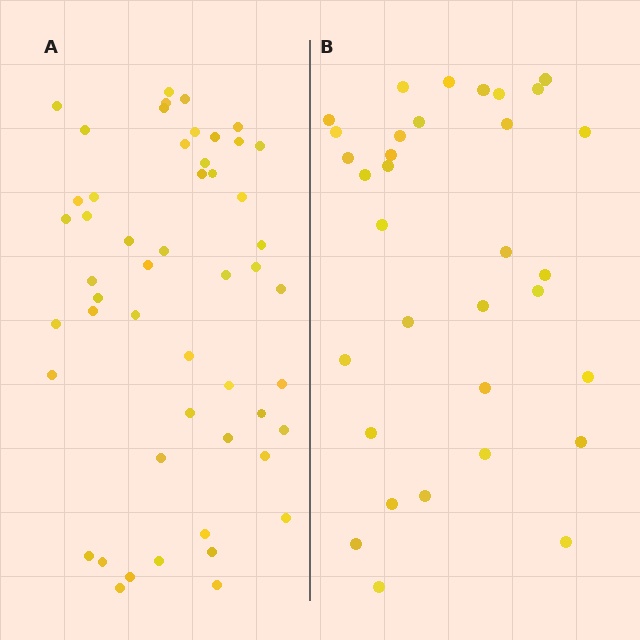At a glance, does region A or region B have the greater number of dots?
Region A (the left region) has more dots.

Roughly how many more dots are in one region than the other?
Region A has approximately 20 more dots than region B.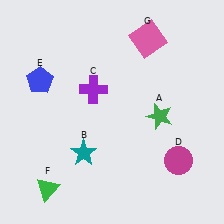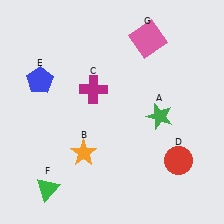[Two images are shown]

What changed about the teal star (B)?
In Image 1, B is teal. In Image 2, it changed to orange.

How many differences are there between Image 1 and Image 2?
There are 3 differences between the two images.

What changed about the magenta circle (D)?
In Image 1, D is magenta. In Image 2, it changed to red.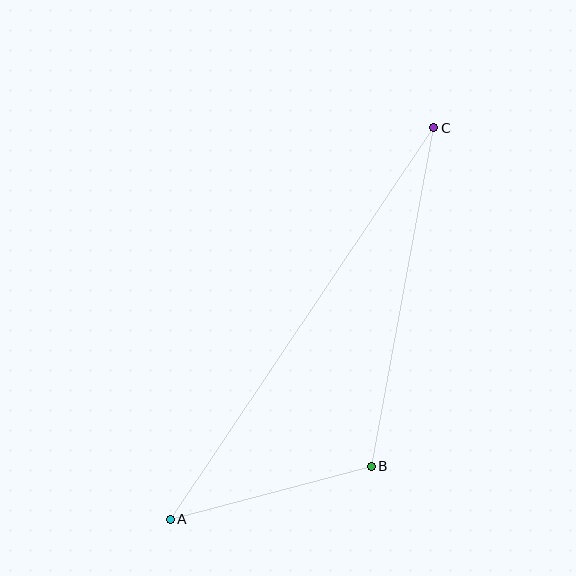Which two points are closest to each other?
Points A and B are closest to each other.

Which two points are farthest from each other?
Points A and C are farthest from each other.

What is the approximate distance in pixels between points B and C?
The distance between B and C is approximately 344 pixels.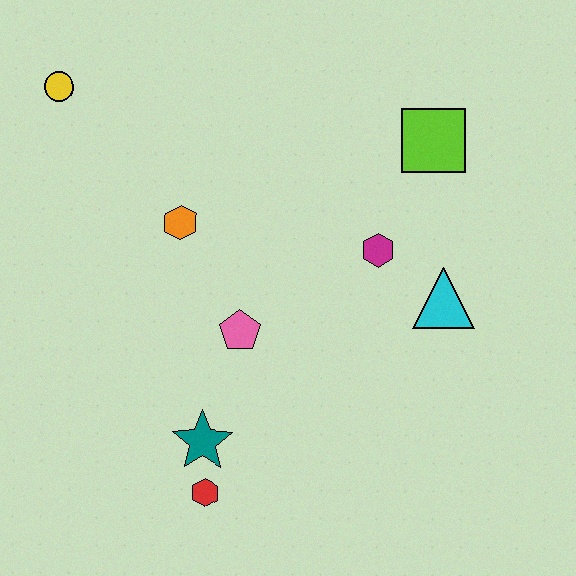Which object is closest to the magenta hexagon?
The cyan triangle is closest to the magenta hexagon.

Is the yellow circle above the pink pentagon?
Yes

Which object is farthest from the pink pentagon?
The yellow circle is farthest from the pink pentagon.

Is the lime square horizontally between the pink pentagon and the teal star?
No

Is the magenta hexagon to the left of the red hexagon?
No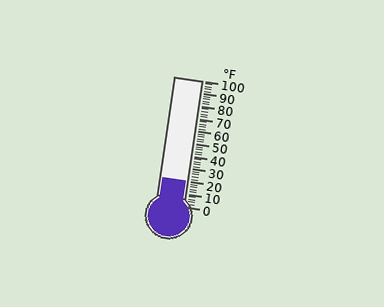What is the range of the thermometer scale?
The thermometer scale ranges from 0°F to 100°F.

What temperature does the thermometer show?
The thermometer shows approximately 20°F.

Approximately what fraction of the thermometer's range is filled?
The thermometer is filled to approximately 20% of its range.